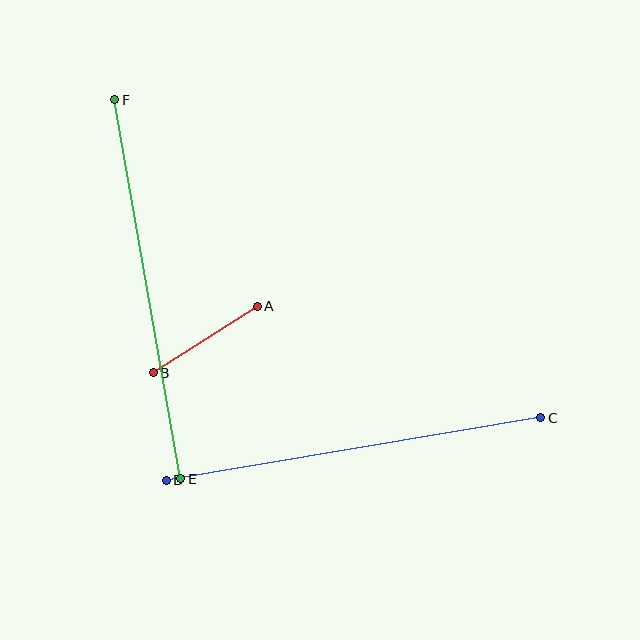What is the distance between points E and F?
The distance is approximately 385 pixels.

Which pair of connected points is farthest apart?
Points E and F are farthest apart.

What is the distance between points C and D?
The distance is approximately 379 pixels.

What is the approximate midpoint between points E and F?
The midpoint is at approximately (148, 289) pixels.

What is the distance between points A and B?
The distance is approximately 123 pixels.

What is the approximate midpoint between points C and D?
The midpoint is at approximately (354, 449) pixels.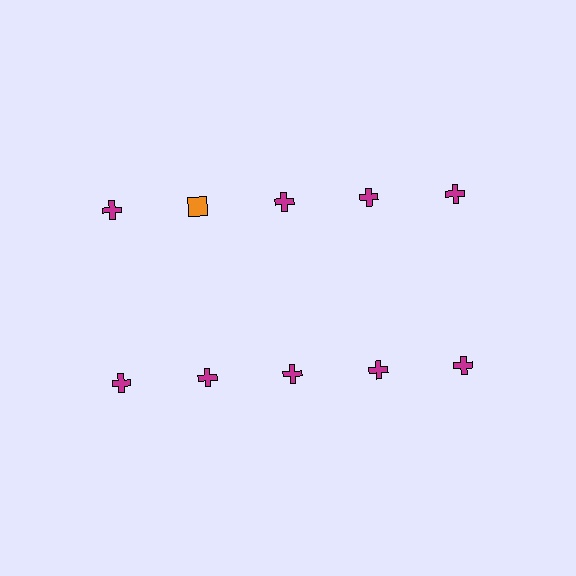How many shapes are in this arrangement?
There are 10 shapes arranged in a grid pattern.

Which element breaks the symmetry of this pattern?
The orange square in the top row, second from left column breaks the symmetry. All other shapes are magenta crosses.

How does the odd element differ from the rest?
It differs in both color (orange instead of magenta) and shape (square instead of cross).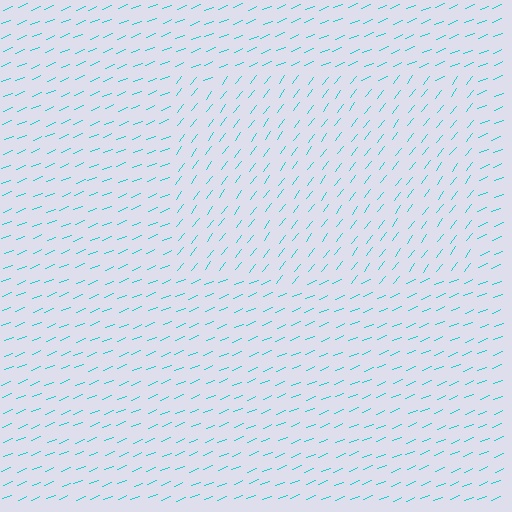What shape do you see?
I see a rectangle.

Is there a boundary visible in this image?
Yes, there is a texture boundary formed by a change in line orientation.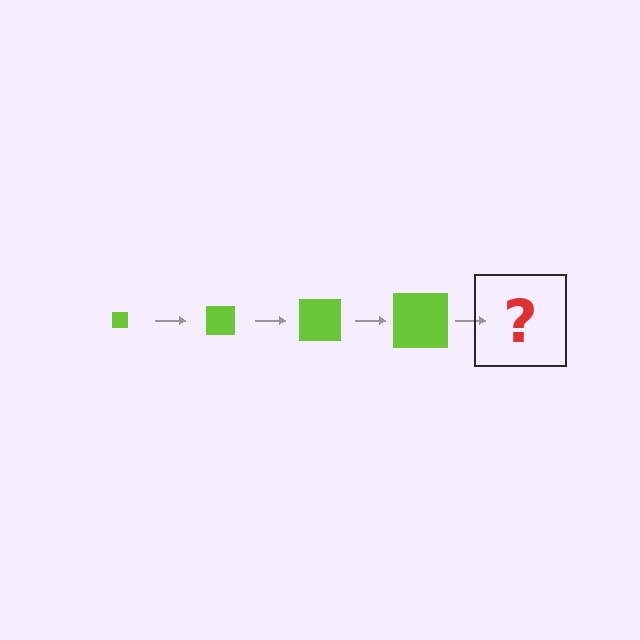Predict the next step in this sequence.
The next step is a lime square, larger than the previous one.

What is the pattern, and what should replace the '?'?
The pattern is that the square gets progressively larger each step. The '?' should be a lime square, larger than the previous one.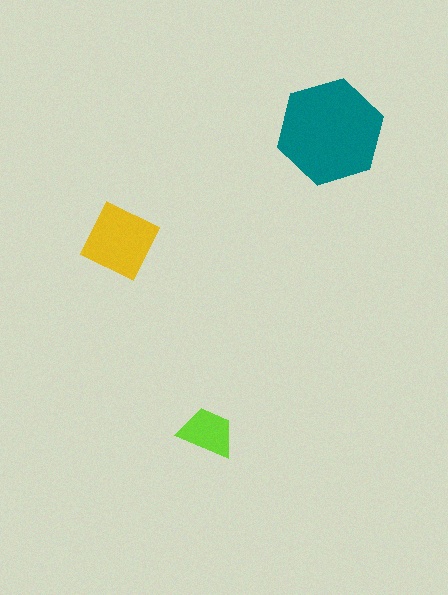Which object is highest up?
The teal hexagon is topmost.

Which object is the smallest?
The lime trapezoid.